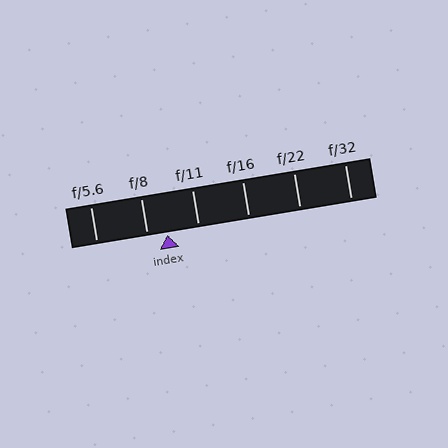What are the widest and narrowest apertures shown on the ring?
The widest aperture shown is f/5.6 and the narrowest is f/32.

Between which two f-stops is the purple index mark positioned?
The index mark is between f/8 and f/11.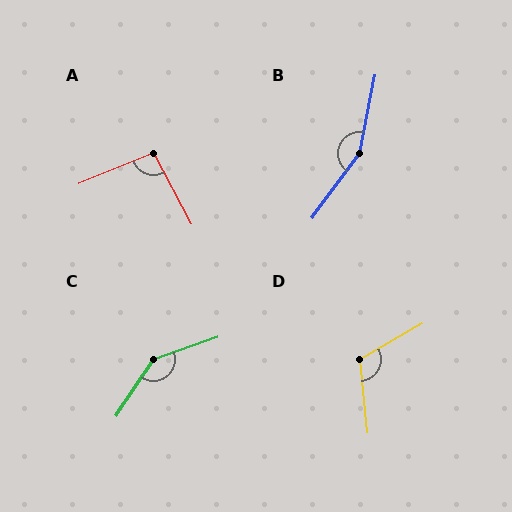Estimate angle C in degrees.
Approximately 143 degrees.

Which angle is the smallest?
A, at approximately 96 degrees.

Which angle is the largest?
B, at approximately 155 degrees.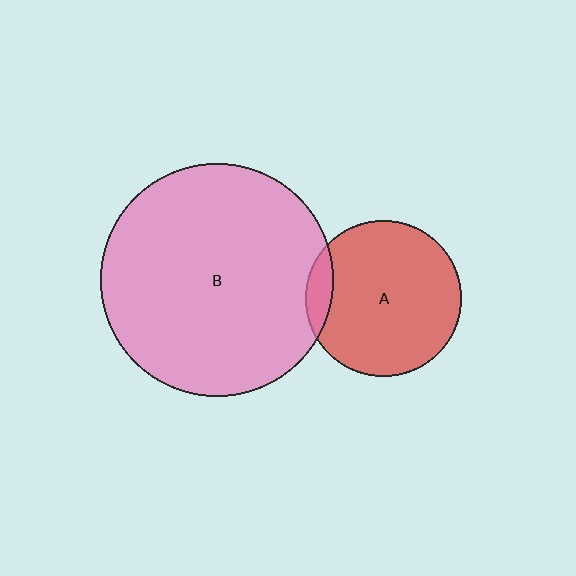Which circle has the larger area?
Circle B (pink).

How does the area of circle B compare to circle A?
Approximately 2.2 times.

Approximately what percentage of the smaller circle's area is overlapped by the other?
Approximately 10%.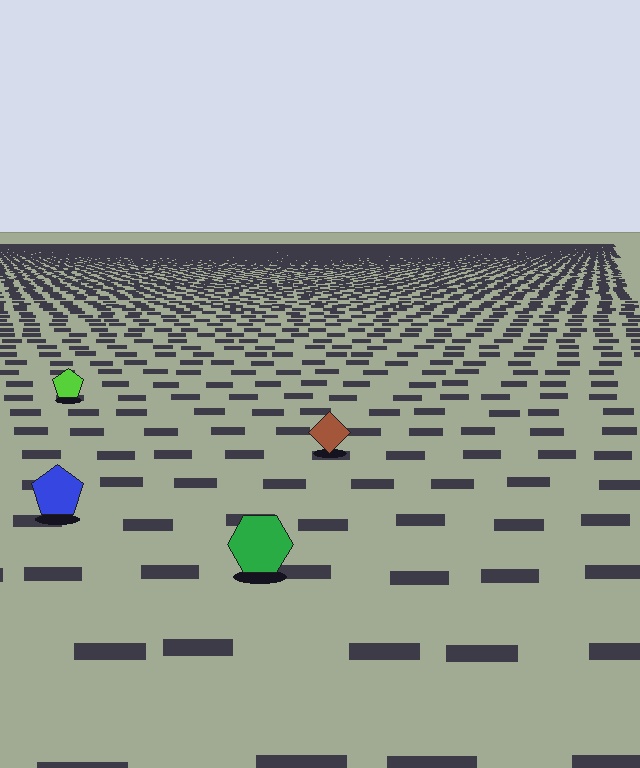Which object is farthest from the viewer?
The lime pentagon is farthest from the viewer. It appears smaller and the ground texture around it is denser.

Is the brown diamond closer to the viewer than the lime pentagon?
Yes. The brown diamond is closer — you can tell from the texture gradient: the ground texture is coarser near it.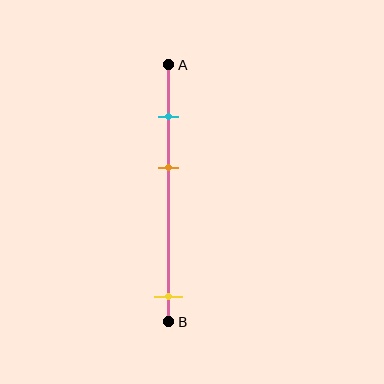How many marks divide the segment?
There are 3 marks dividing the segment.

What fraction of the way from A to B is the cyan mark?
The cyan mark is approximately 20% (0.2) of the way from A to B.